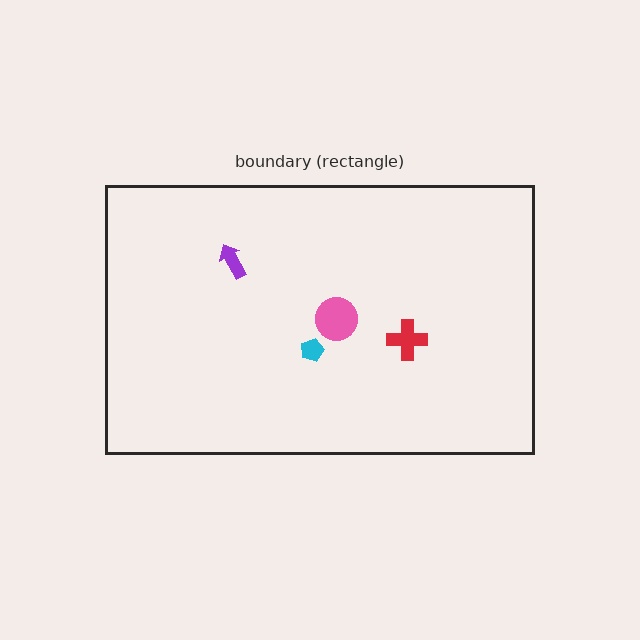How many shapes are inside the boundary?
4 inside, 0 outside.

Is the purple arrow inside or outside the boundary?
Inside.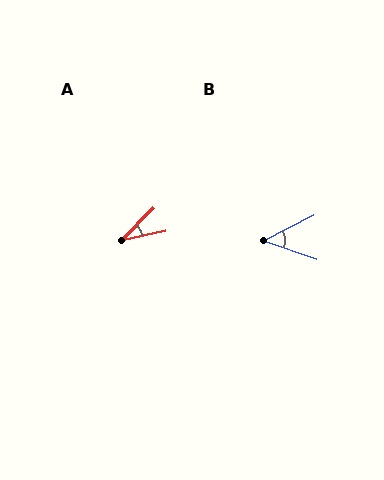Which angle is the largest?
B, at approximately 46 degrees.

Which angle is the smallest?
A, at approximately 33 degrees.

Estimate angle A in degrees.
Approximately 33 degrees.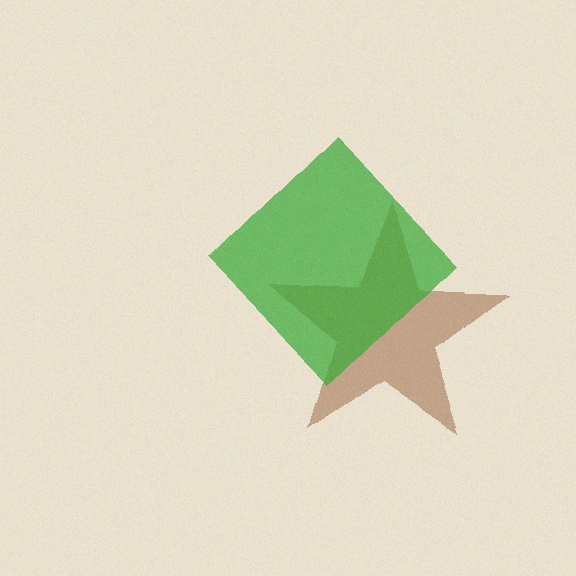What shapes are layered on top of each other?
The layered shapes are: a brown star, a green diamond.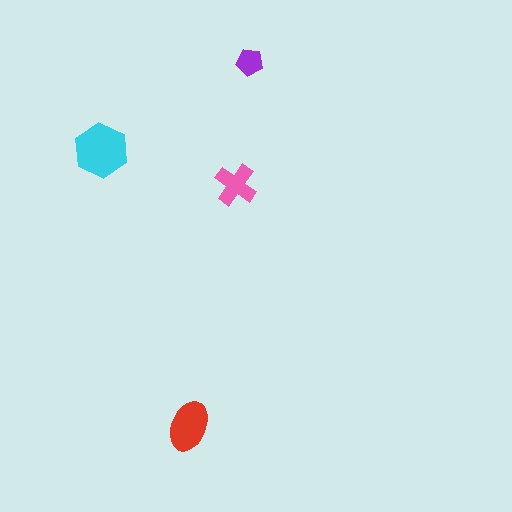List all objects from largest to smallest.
The cyan hexagon, the red ellipse, the pink cross, the purple pentagon.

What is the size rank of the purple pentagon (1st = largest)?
4th.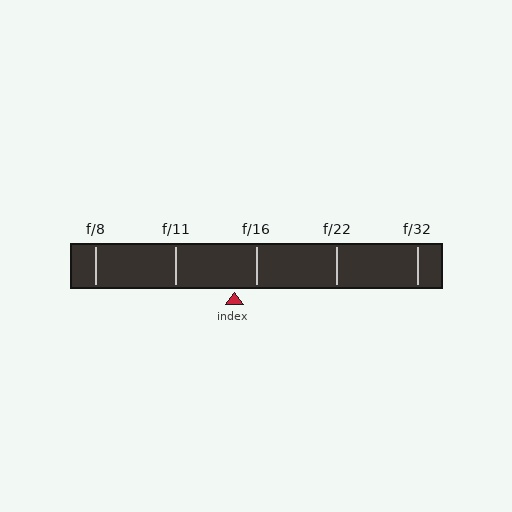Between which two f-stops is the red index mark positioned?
The index mark is between f/11 and f/16.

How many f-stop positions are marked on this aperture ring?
There are 5 f-stop positions marked.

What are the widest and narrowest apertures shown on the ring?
The widest aperture shown is f/8 and the narrowest is f/32.